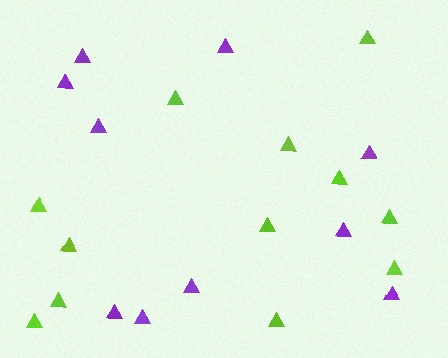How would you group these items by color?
There are 2 groups: one group of purple triangles (10) and one group of lime triangles (12).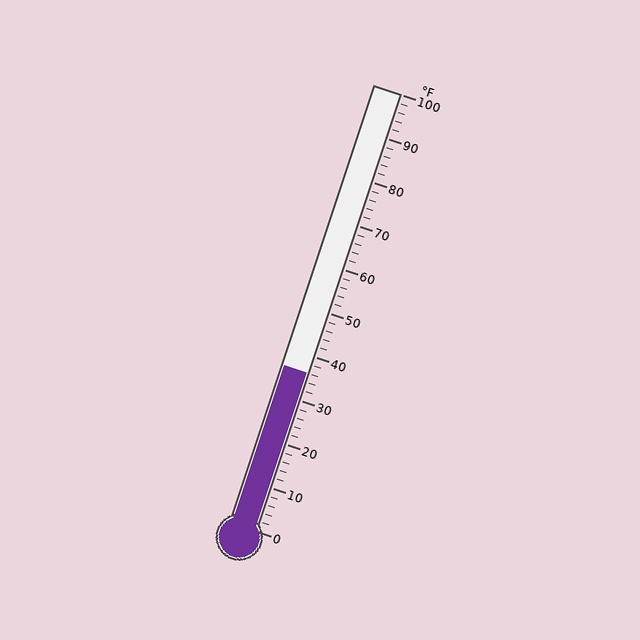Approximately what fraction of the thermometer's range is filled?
The thermometer is filled to approximately 35% of its range.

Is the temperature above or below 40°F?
The temperature is below 40°F.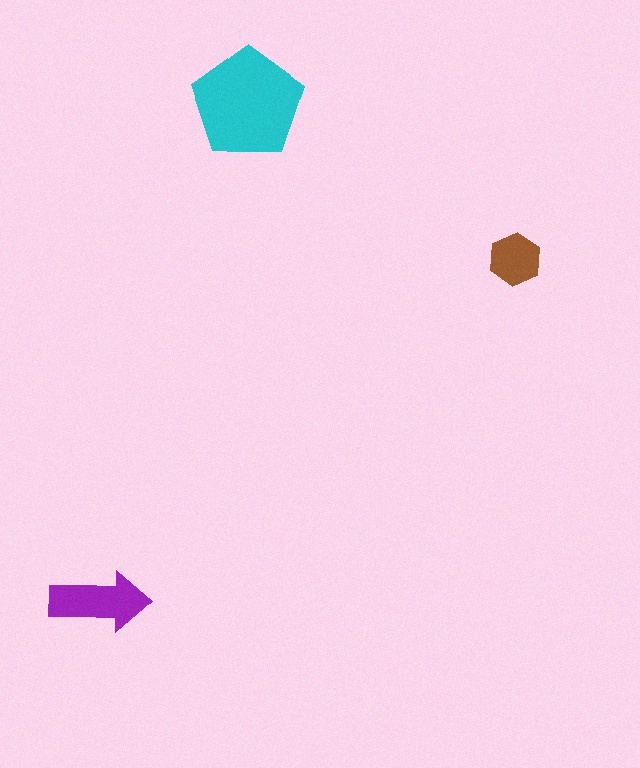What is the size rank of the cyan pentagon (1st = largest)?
1st.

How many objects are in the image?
There are 3 objects in the image.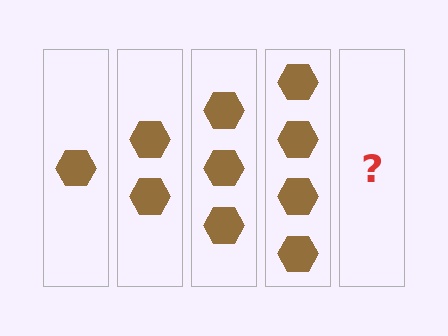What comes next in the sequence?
The next element should be 5 hexagons.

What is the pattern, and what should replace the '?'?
The pattern is that each step adds one more hexagon. The '?' should be 5 hexagons.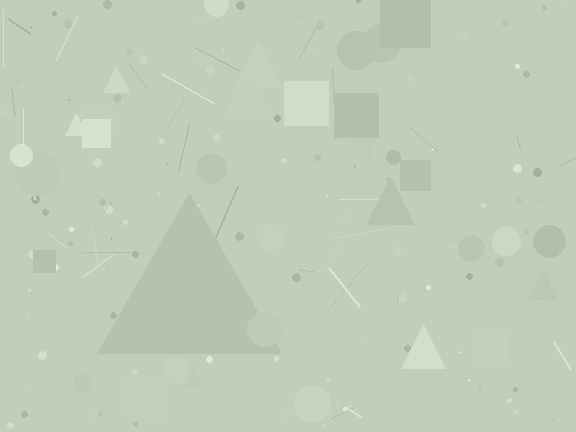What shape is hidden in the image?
A triangle is hidden in the image.